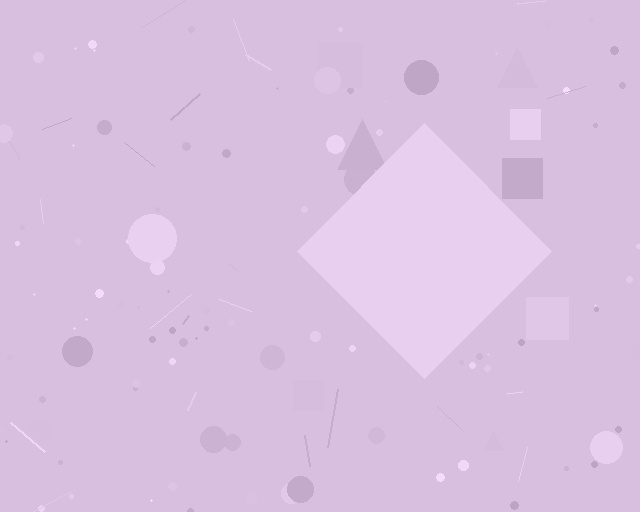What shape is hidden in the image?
A diamond is hidden in the image.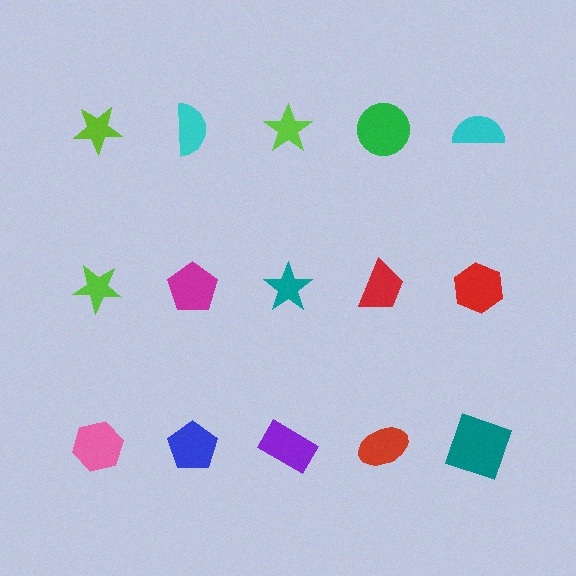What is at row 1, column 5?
A cyan semicircle.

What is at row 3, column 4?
A red ellipse.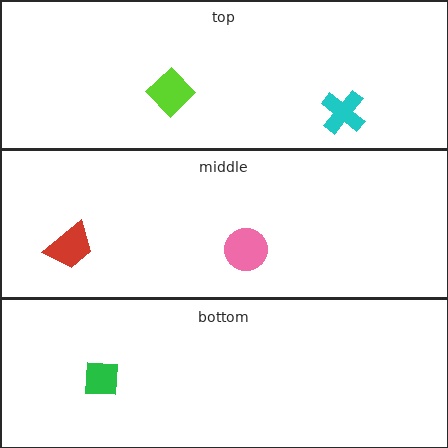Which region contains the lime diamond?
The top region.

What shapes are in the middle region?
The pink circle, the red trapezoid.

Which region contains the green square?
The bottom region.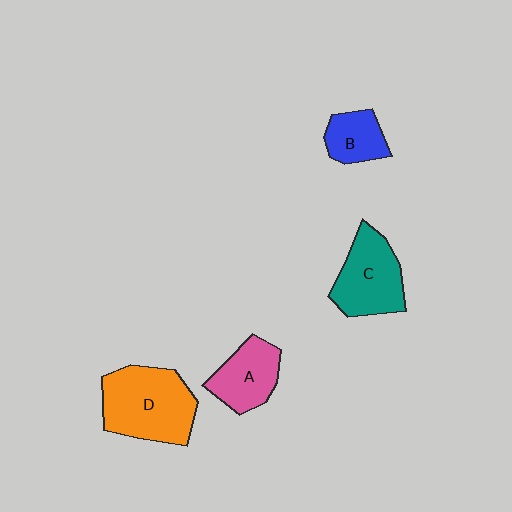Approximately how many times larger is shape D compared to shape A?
Approximately 1.7 times.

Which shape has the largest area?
Shape D (orange).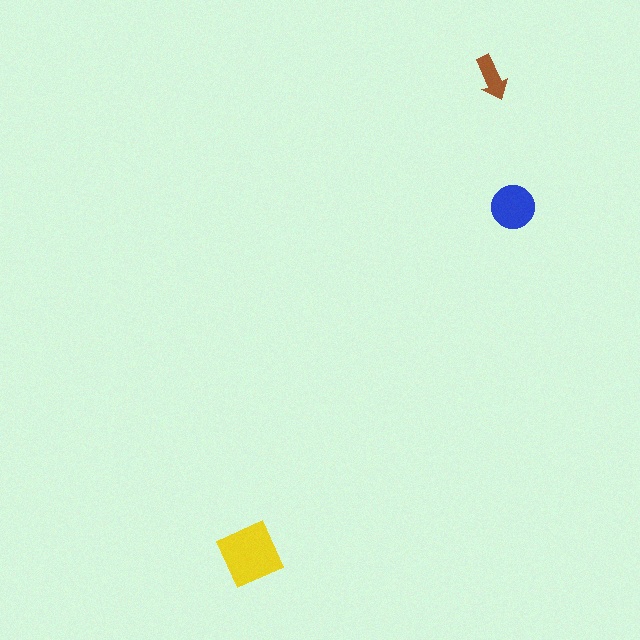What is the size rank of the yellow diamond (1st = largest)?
1st.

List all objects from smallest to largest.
The brown arrow, the blue circle, the yellow diamond.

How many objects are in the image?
There are 3 objects in the image.